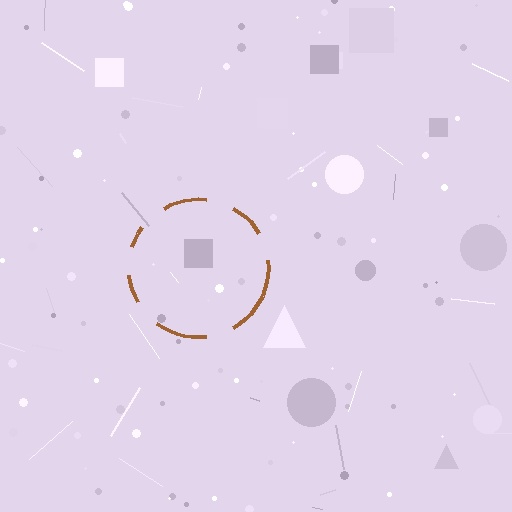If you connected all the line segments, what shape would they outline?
They would outline a circle.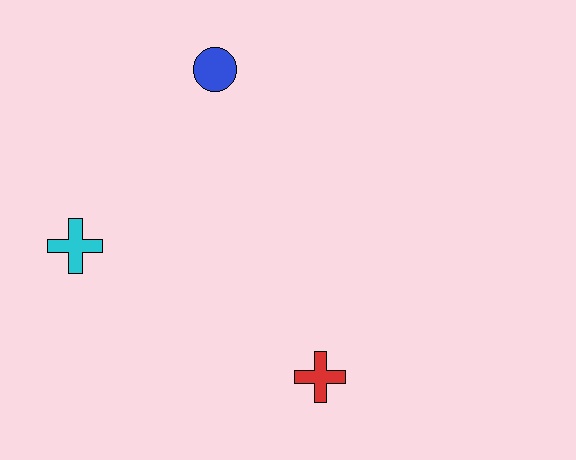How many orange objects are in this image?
There are no orange objects.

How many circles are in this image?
There is 1 circle.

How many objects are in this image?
There are 3 objects.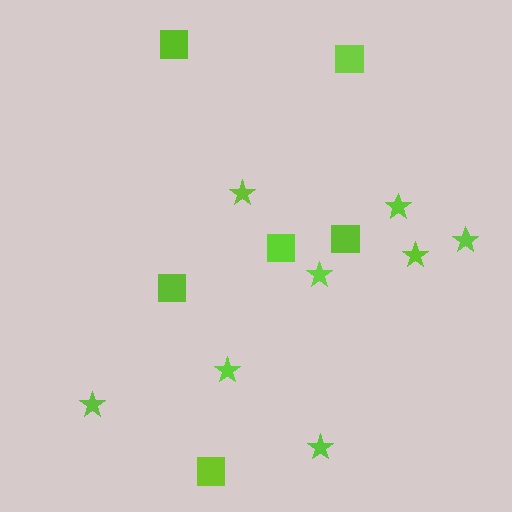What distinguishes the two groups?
There are 2 groups: one group of stars (8) and one group of squares (6).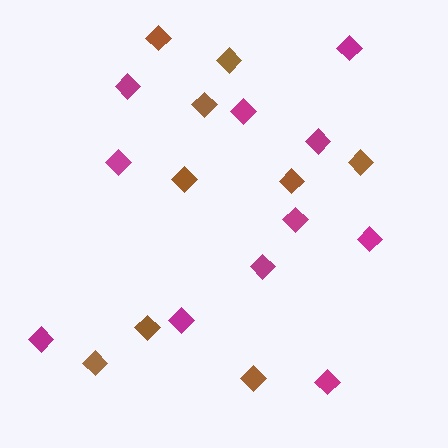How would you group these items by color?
There are 2 groups: one group of magenta diamonds (11) and one group of brown diamonds (9).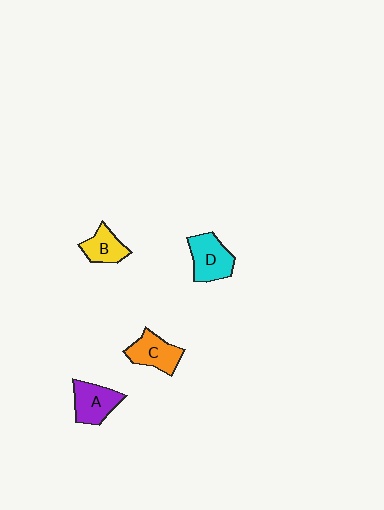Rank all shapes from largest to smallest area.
From largest to smallest: D (cyan), A (purple), C (orange), B (yellow).